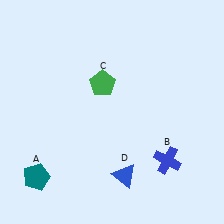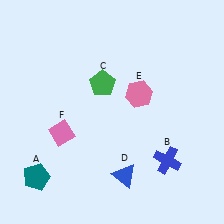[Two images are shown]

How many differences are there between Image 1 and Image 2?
There are 2 differences between the two images.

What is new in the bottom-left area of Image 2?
A pink diamond (F) was added in the bottom-left area of Image 2.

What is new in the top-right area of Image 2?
A pink hexagon (E) was added in the top-right area of Image 2.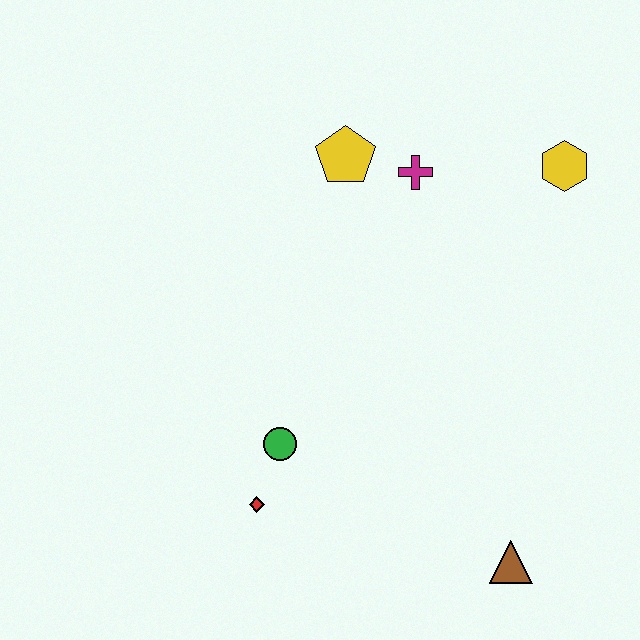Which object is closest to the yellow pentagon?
The magenta cross is closest to the yellow pentagon.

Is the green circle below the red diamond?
No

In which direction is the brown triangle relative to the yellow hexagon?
The brown triangle is below the yellow hexagon.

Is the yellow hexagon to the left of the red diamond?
No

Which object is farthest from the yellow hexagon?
The red diamond is farthest from the yellow hexagon.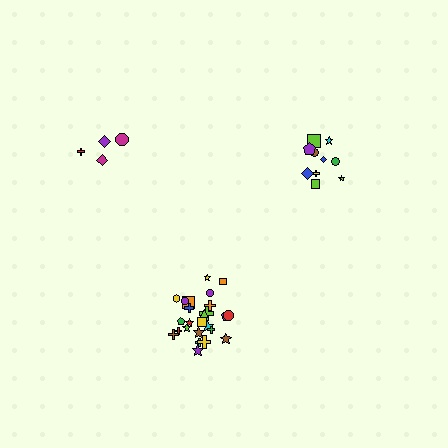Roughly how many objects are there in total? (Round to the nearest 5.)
Roughly 40 objects in total.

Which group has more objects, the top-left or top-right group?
The top-right group.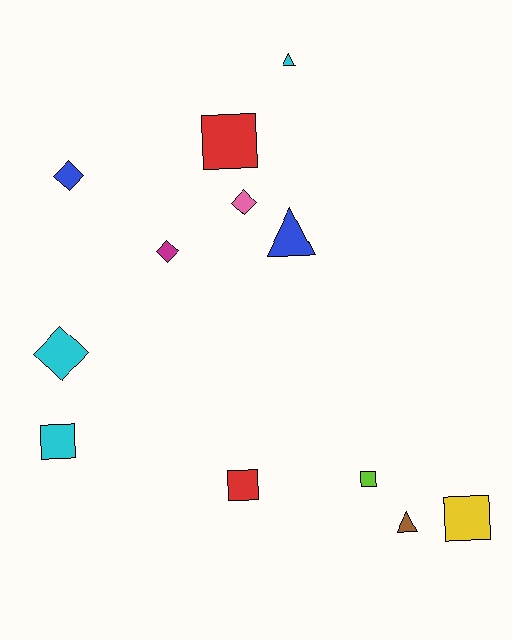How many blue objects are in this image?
There are 2 blue objects.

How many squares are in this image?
There are 5 squares.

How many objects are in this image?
There are 12 objects.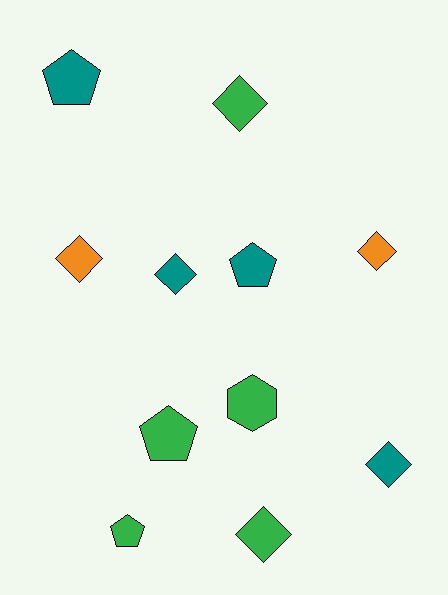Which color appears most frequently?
Green, with 5 objects.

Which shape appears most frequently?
Diamond, with 6 objects.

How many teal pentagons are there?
There are 2 teal pentagons.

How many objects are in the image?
There are 11 objects.